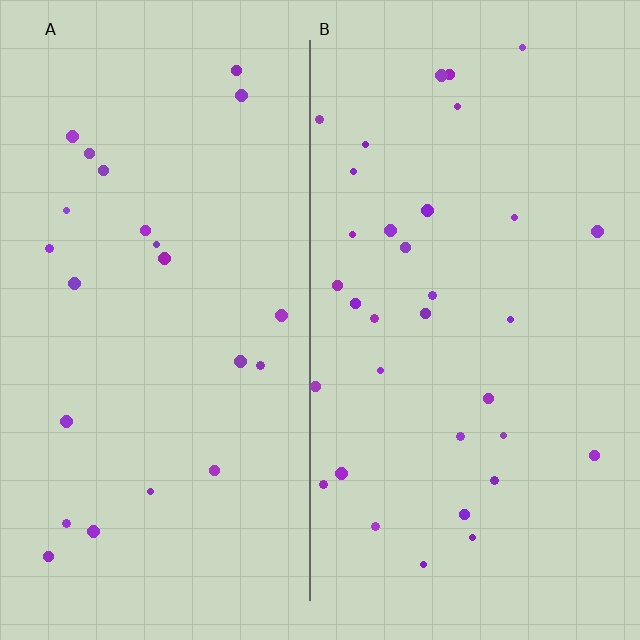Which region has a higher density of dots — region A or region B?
B (the right).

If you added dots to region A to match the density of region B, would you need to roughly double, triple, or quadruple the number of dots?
Approximately double.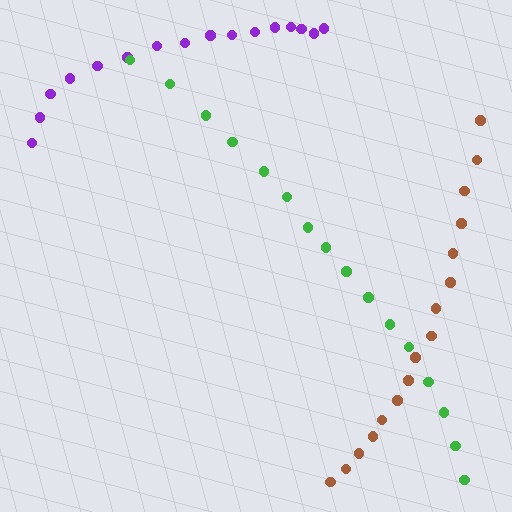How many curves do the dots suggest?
There are 3 distinct paths.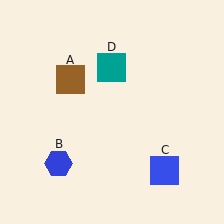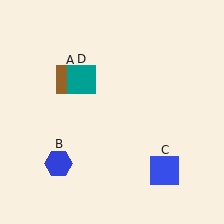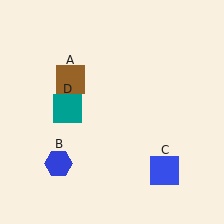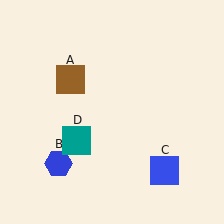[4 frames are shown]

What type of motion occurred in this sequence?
The teal square (object D) rotated counterclockwise around the center of the scene.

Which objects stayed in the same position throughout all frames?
Brown square (object A) and blue hexagon (object B) and blue square (object C) remained stationary.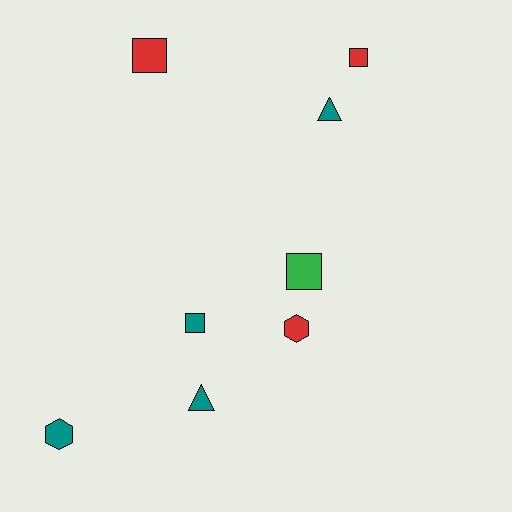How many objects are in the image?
There are 8 objects.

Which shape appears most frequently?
Square, with 4 objects.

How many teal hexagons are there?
There is 1 teal hexagon.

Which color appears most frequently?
Teal, with 4 objects.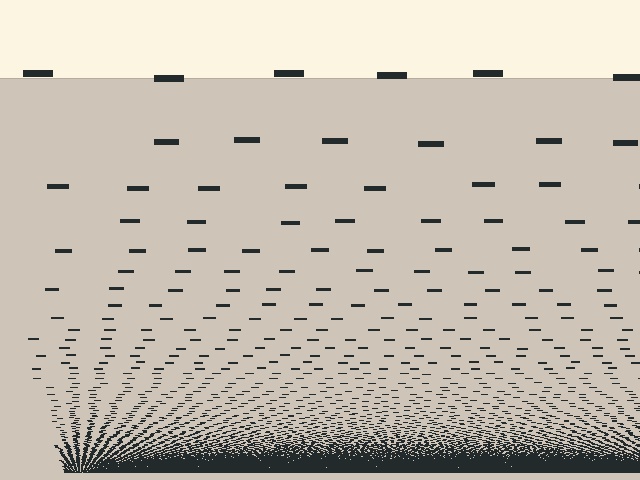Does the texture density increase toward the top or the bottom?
Density increases toward the bottom.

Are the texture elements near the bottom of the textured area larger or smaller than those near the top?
Smaller. The gradient is inverted — elements near the bottom are smaller and denser.